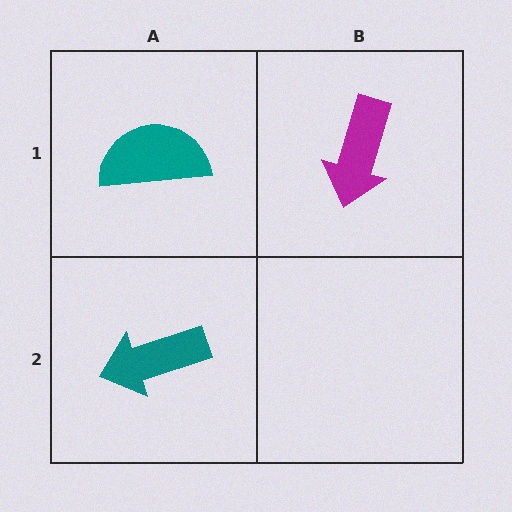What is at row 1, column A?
A teal semicircle.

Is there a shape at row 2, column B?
No, that cell is empty.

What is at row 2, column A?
A teal arrow.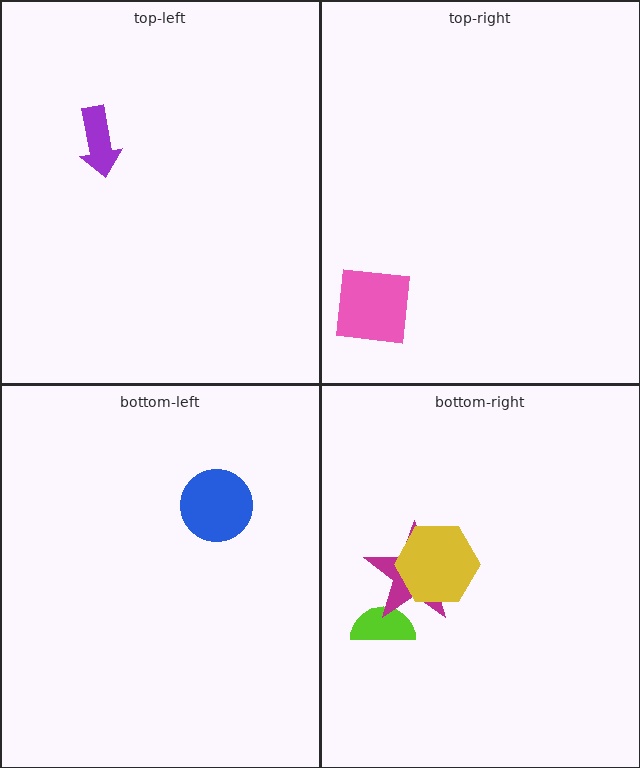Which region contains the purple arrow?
The top-left region.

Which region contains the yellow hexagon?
The bottom-right region.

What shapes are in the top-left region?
The purple arrow.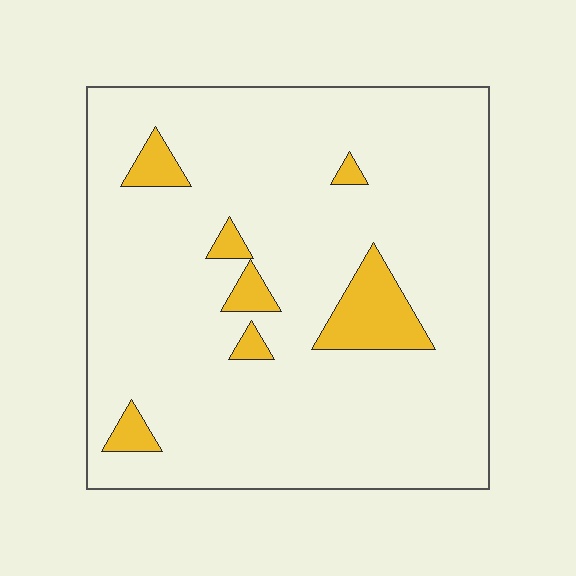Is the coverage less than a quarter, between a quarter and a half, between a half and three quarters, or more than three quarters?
Less than a quarter.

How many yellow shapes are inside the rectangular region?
7.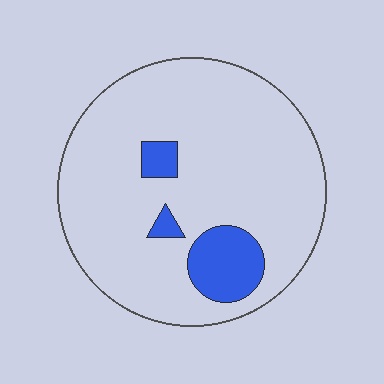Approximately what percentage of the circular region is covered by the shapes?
Approximately 10%.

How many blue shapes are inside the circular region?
3.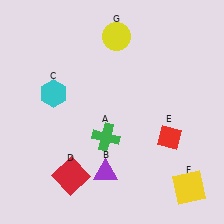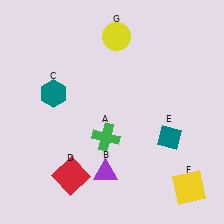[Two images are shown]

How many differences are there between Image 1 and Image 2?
There are 2 differences between the two images.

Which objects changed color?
C changed from cyan to teal. E changed from red to teal.